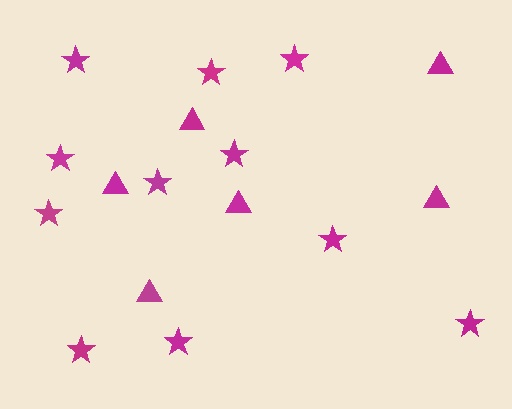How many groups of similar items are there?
There are 2 groups: one group of stars (11) and one group of triangles (6).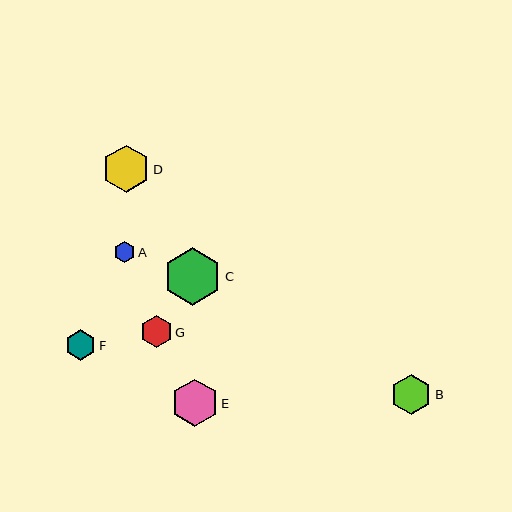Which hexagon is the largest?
Hexagon C is the largest with a size of approximately 58 pixels.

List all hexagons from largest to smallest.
From largest to smallest: C, D, E, B, G, F, A.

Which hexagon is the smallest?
Hexagon A is the smallest with a size of approximately 21 pixels.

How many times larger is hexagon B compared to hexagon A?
Hexagon B is approximately 1.9 times the size of hexagon A.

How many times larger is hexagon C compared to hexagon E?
Hexagon C is approximately 1.2 times the size of hexagon E.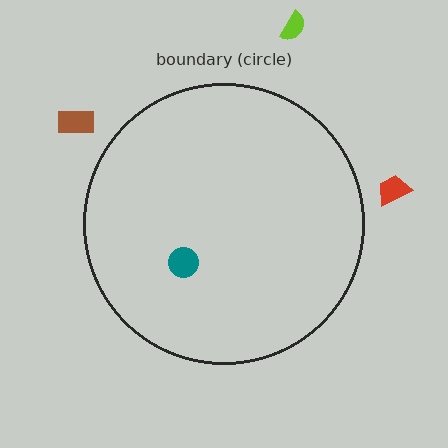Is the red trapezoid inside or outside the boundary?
Outside.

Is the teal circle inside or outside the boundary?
Inside.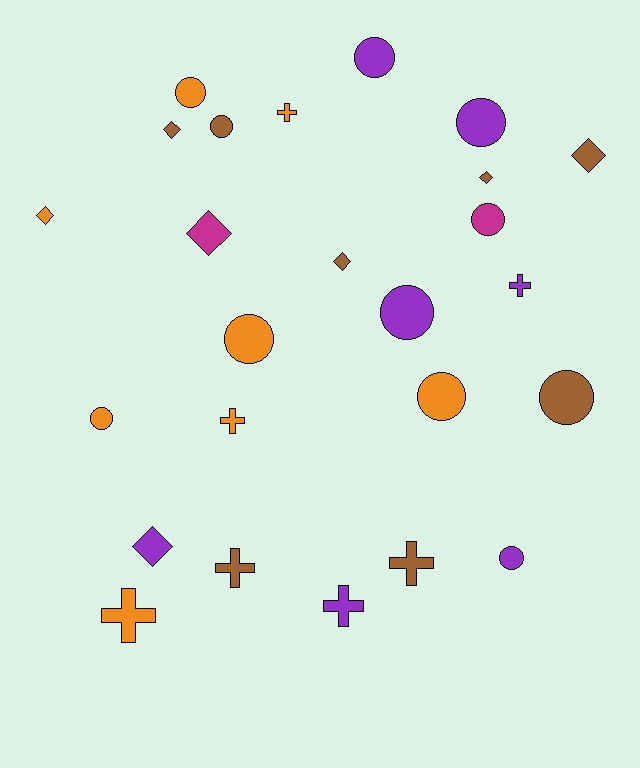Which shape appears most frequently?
Circle, with 11 objects.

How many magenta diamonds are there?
There is 1 magenta diamond.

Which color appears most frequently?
Orange, with 8 objects.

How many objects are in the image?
There are 25 objects.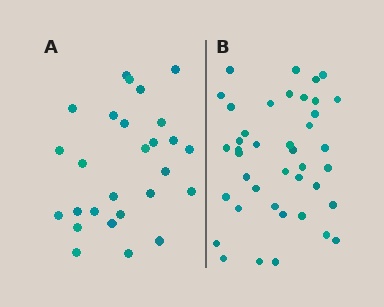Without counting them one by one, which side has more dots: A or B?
Region B (the right region) has more dots.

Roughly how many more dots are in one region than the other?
Region B has approximately 15 more dots than region A.